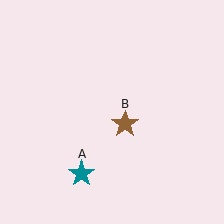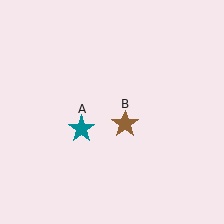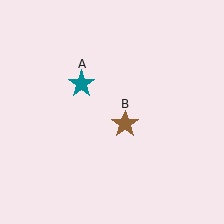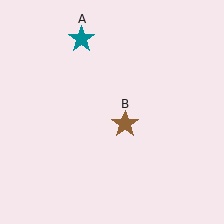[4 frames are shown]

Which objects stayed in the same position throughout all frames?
Brown star (object B) remained stationary.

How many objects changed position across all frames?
1 object changed position: teal star (object A).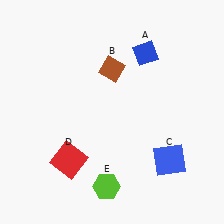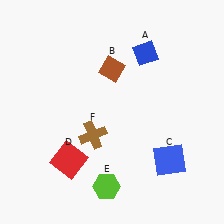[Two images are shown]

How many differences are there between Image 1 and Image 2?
There is 1 difference between the two images.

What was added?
A brown cross (F) was added in Image 2.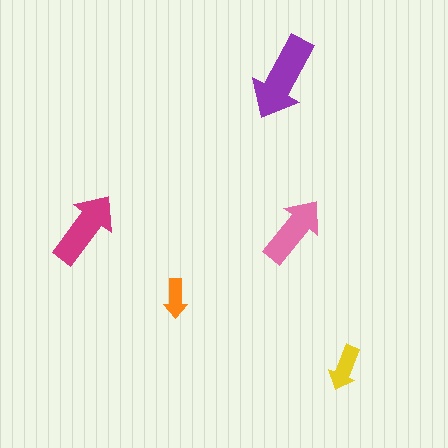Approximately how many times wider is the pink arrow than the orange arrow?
About 2 times wider.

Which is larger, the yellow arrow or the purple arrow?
The purple one.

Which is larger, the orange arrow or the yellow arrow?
The yellow one.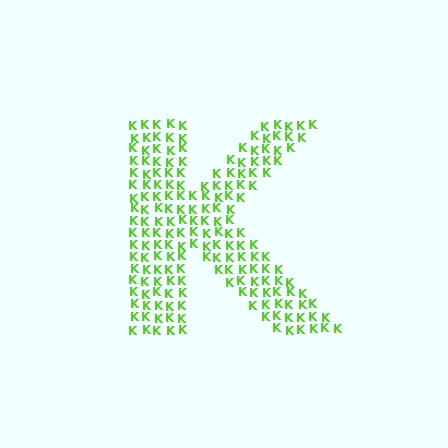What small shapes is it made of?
It is made of small letter K's.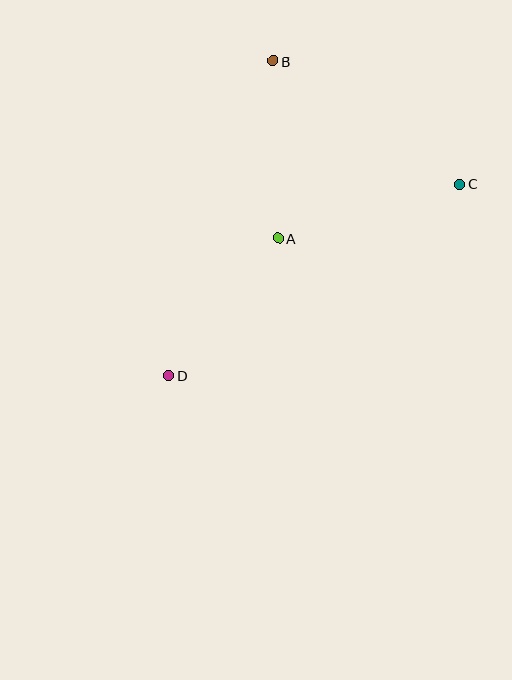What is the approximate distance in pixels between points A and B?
The distance between A and B is approximately 177 pixels.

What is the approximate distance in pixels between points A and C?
The distance between A and C is approximately 189 pixels.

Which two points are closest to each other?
Points A and D are closest to each other.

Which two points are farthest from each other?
Points C and D are farthest from each other.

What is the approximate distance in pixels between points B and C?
The distance between B and C is approximately 223 pixels.